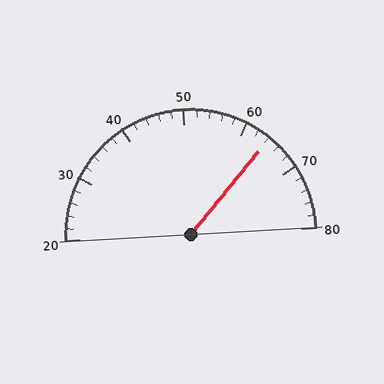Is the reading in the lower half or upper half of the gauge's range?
The reading is in the upper half of the range (20 to 80).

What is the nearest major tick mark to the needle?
The nearest major tick mark is 60.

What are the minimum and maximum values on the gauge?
The gauge ranges from 20 to 80.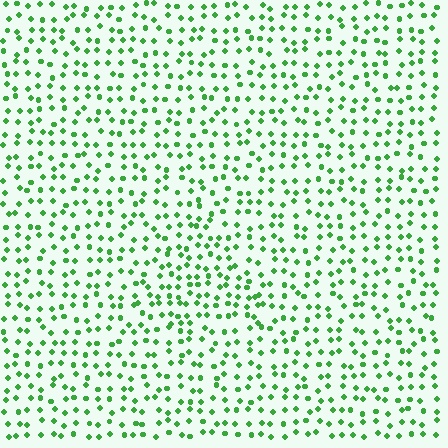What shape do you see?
I see a triangle.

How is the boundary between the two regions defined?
The boundary is defined by a change in element density (approximately 1.4x ratio). All elements are the same color, size, and shape.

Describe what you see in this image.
The image contains small green elements arranged at two different densities. A triangle-shaped region is visible where the elements are more densely packed than the surrounding area.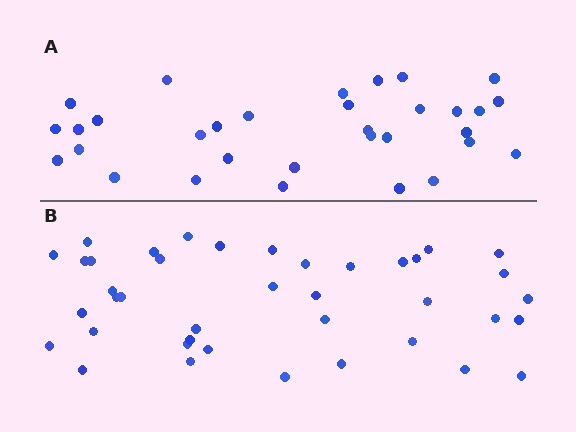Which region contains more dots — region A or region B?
Region B (the bottom region) has more dots.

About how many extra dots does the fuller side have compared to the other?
Region B has roughly 8 or so more dots than region A.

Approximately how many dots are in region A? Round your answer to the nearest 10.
About 30 dots. (The exact count is 32, which rounds to 30.)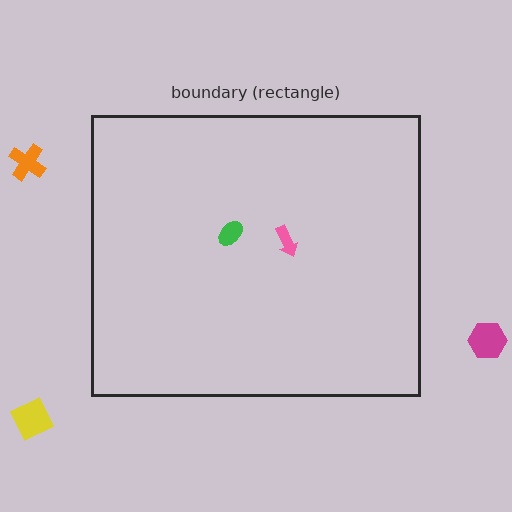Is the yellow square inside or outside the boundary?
Outside.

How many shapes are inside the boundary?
2 inside, 3 outside.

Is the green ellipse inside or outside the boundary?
Inside.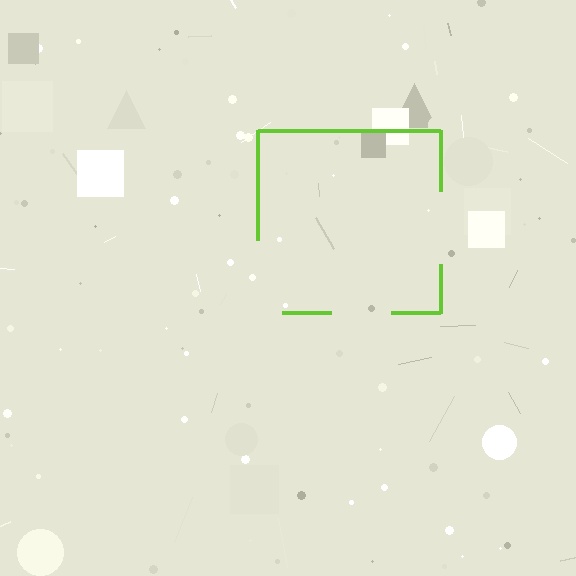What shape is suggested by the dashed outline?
The dashed outline suggests a square.